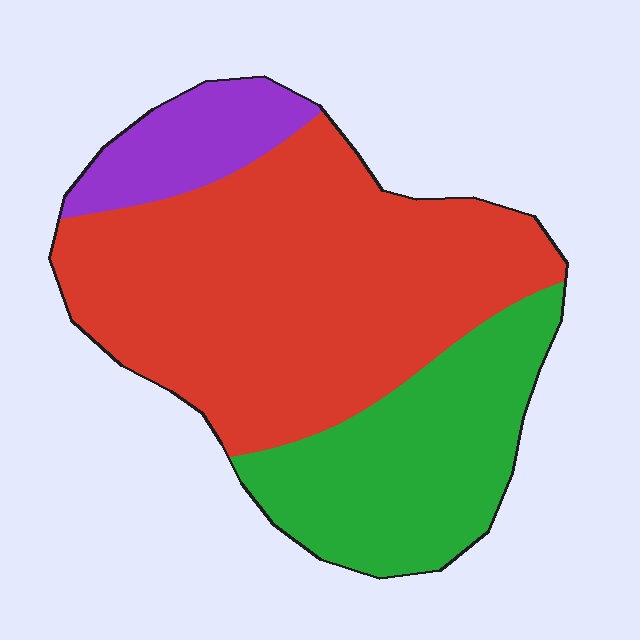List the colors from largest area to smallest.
From largest to smallest: red, green, purple.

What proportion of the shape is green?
Green takes up between a sixth and a third of the shape.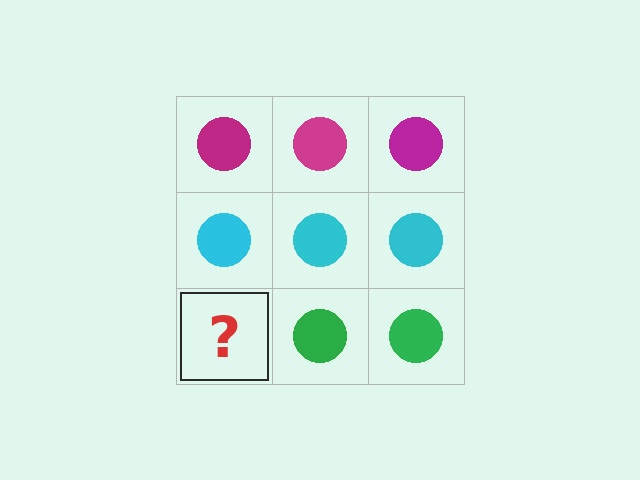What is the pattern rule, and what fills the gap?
The rule is that each row has a consistent color. The gap should be filled with a green circle.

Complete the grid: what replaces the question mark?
The question mark should be replaced with a green circle.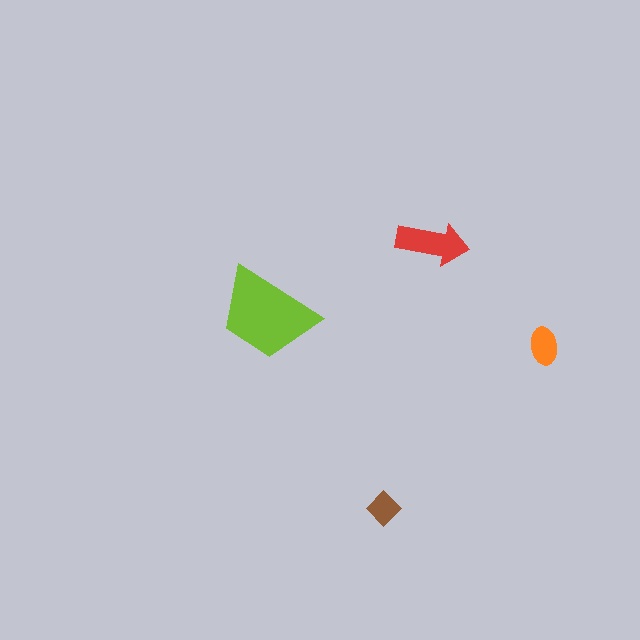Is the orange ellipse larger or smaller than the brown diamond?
Larger.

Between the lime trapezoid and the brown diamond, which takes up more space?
The lime trapezoid.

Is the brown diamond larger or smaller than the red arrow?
Smaller.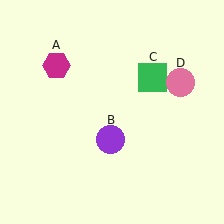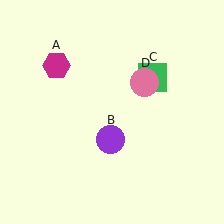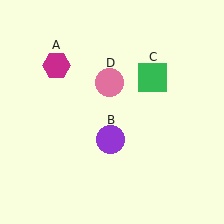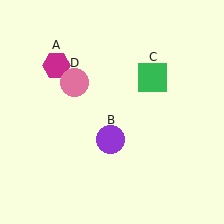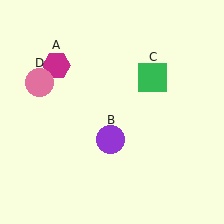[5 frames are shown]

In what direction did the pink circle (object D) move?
The pink circle (object D) moved left.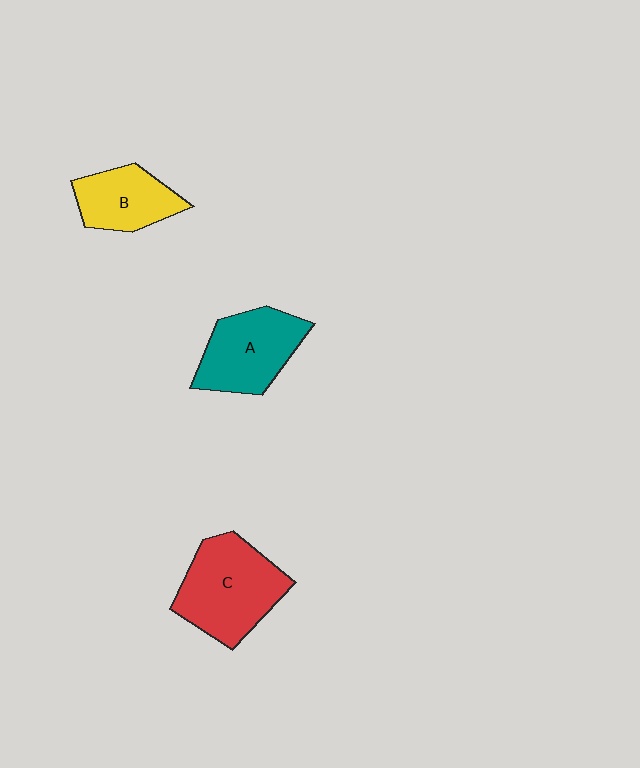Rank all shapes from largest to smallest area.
From largest to smallest: C (red), A (teal), B (yellow).